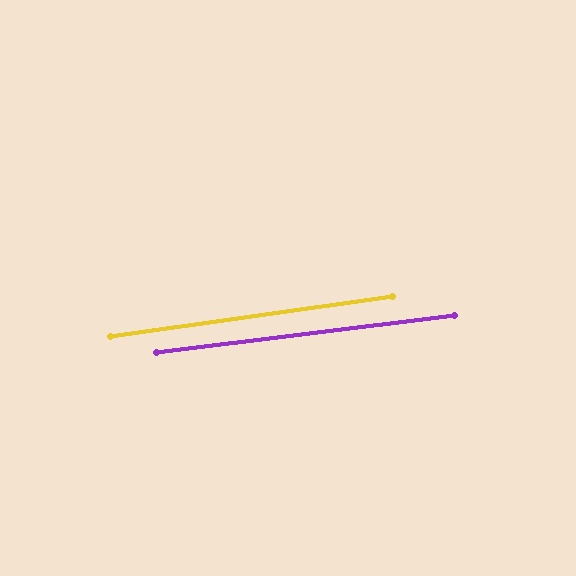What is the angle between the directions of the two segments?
Approximately 1 degree.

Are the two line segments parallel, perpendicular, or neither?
Parallel — their directions differ by only 1.0°.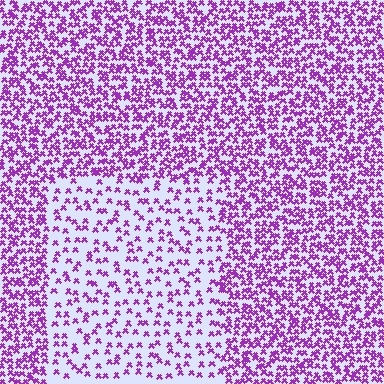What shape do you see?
I see a rectangle.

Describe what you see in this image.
The image contains small purple elements arranged at two different densities. A rectangle-shaped region is visible where the elements are less densely packed than the surrounding area.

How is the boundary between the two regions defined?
The boundary is defined by a change in element density (approximately 2.2x ratio). All elements are the same color, size, and shape.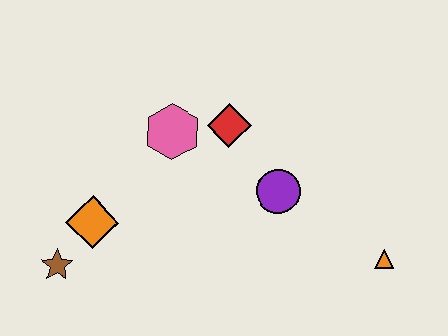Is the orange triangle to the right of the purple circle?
Yes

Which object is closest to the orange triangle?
The purple circle is closest to the orange triangle.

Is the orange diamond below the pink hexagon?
Yes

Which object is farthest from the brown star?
The orange triangle is farthest from the brown star.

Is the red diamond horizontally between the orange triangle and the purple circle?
No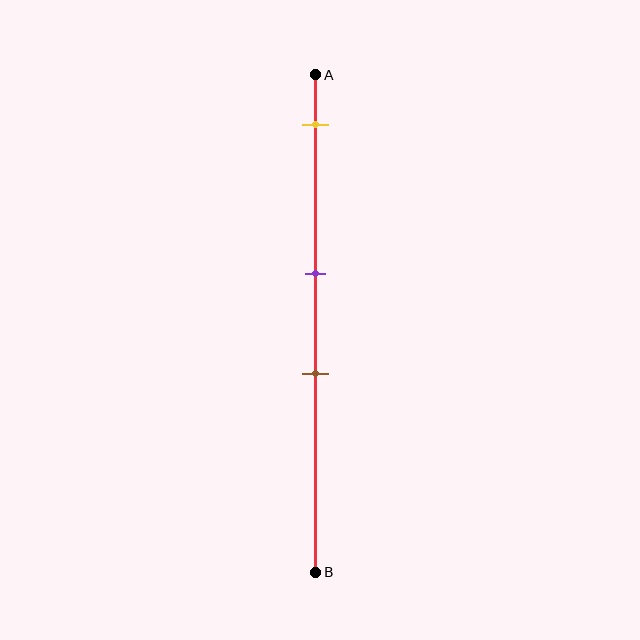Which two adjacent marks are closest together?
The purple and brown marks are the closest adjacent pair.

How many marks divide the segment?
There are 3 marks dividing the segment.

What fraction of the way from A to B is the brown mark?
The brown mark is approximately 60% (0.6) of the way from A to B.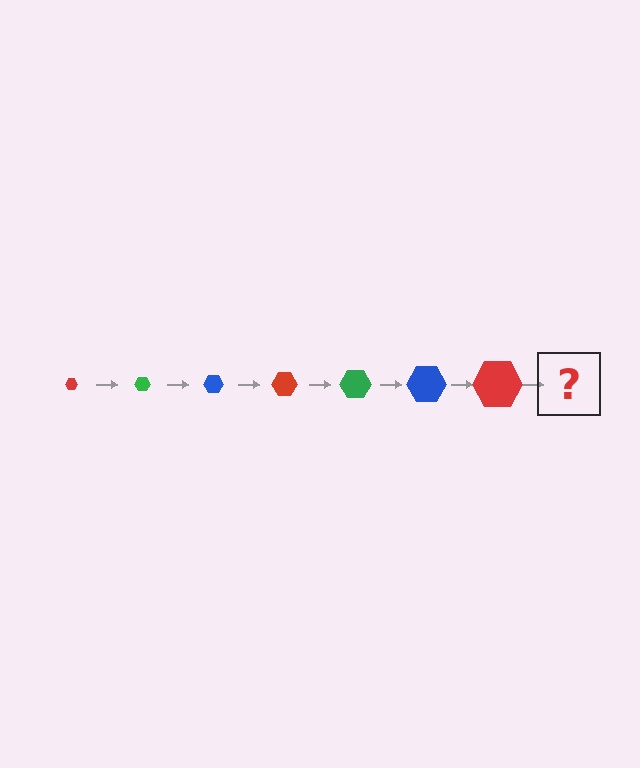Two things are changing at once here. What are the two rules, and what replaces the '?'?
The two rules are that the hexagon grows larger each step and the color cycles through red, green, and blue. The '?' should be a green hexagon, larger than the previous one.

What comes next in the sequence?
The next element should be a green hexagon, larger than the previous one.